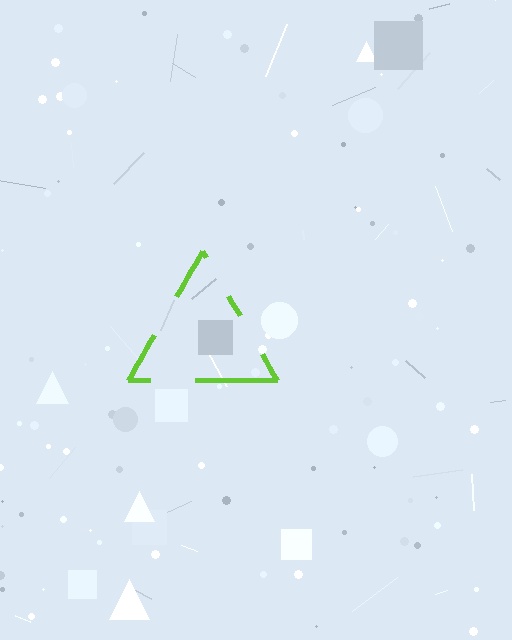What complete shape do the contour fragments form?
The contour fragments form a triangle.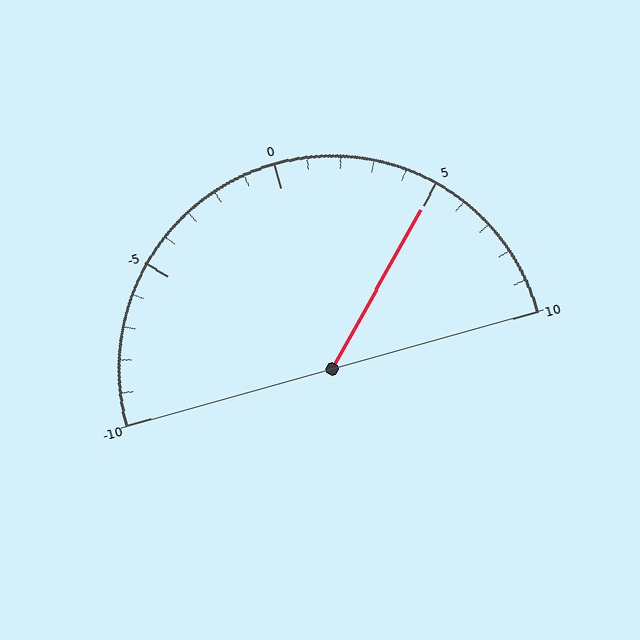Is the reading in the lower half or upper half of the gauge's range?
The reading is in the upper half of the range (-10 to 10).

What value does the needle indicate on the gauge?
The needle indicates approximately 5.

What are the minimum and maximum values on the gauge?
The gauge ranges from -10 to 10.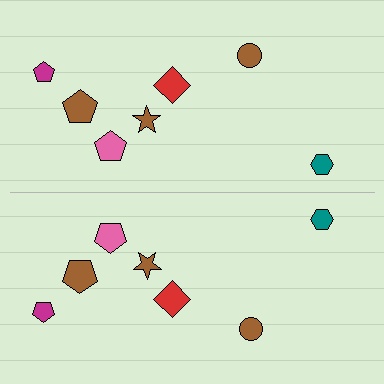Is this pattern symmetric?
Yes, this pattern has bilateral (reflection) symmetry.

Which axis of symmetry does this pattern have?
The pattern has a horizontal axis of symmetry running through the center of the image.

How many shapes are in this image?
There are 14 shapes in this image.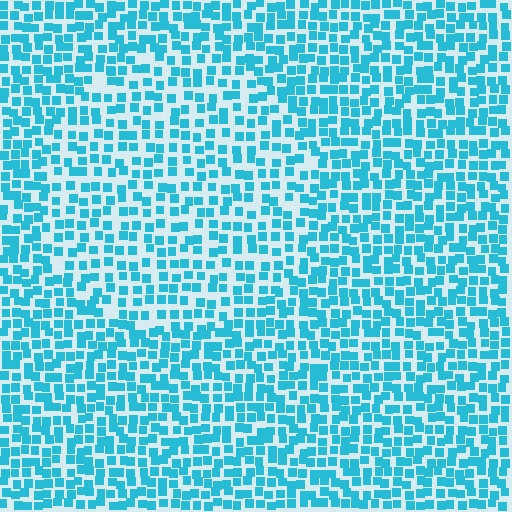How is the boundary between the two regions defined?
The boundary is defined by a change in element density (approximately 1.5x ratio). All elements are the same color, size, and shape.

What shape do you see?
I see a circle.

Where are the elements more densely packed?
The elements are more densely packed outside the circle boundary.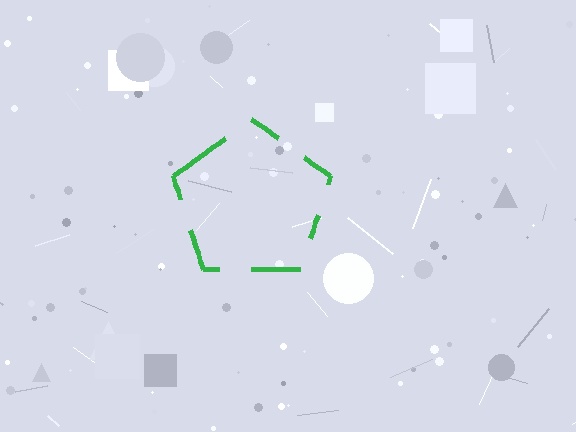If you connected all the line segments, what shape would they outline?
They would outline a pentagon.